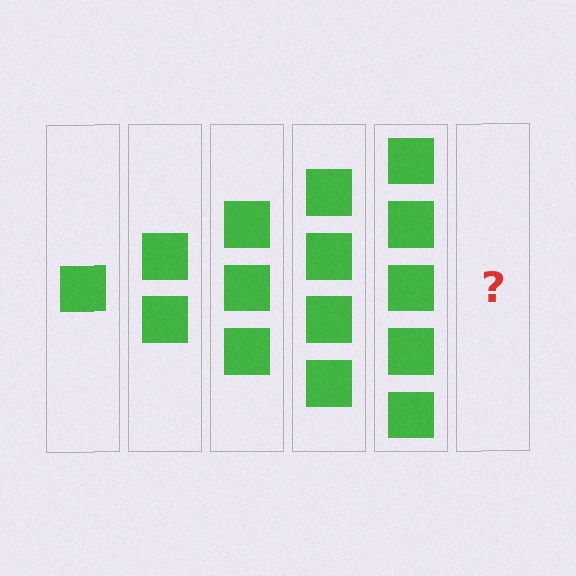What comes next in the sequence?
The next element should be 6 squares.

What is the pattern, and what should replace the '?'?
The pattern is that each step adds one more square. The '?' should be 6 squares.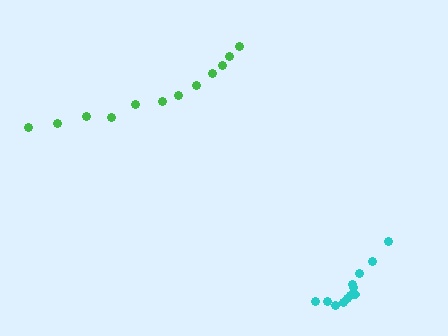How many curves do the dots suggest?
There are 2 distinct paths.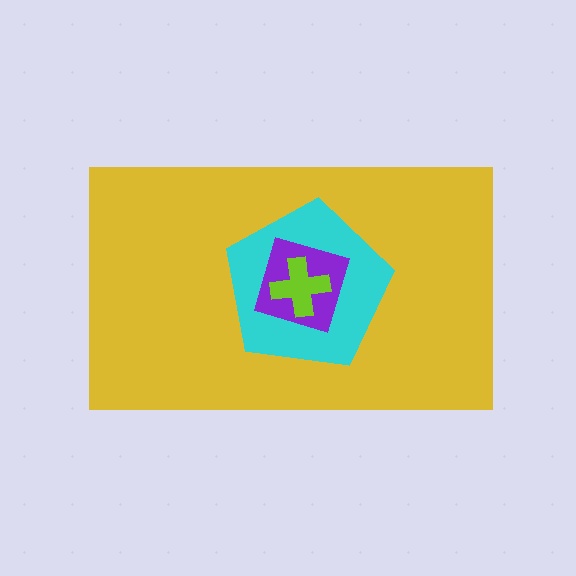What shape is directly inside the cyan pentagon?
The purple diamond.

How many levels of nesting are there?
4.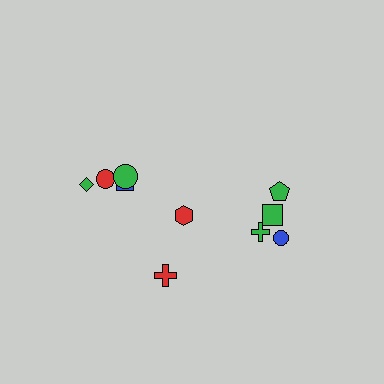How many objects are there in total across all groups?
There are 10 objects.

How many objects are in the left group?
There are 6 objects.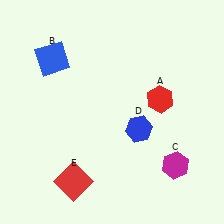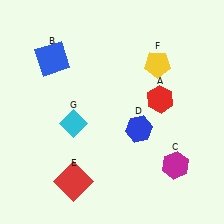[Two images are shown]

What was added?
A yellow pentagon (F), a cyan diamond (G) were added in Image 2.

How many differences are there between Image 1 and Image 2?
There are 2 differences between the two images.